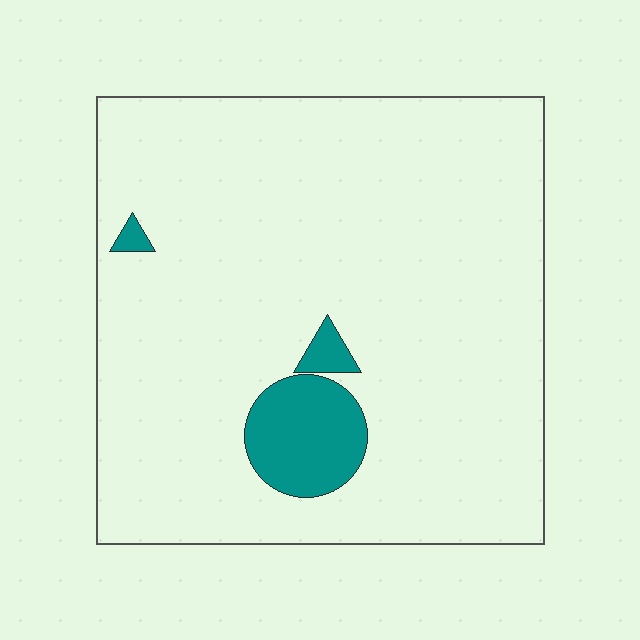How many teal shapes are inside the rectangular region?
3.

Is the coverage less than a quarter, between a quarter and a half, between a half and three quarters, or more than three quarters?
Less than a quarter.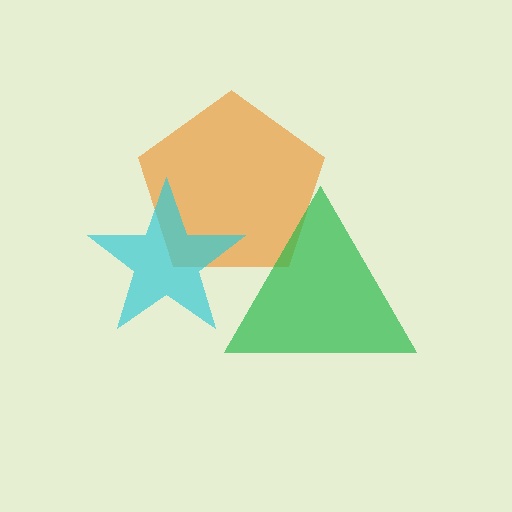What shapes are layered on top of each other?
The layered shapes are: an orange pentagon, a cyan star, a green triangle.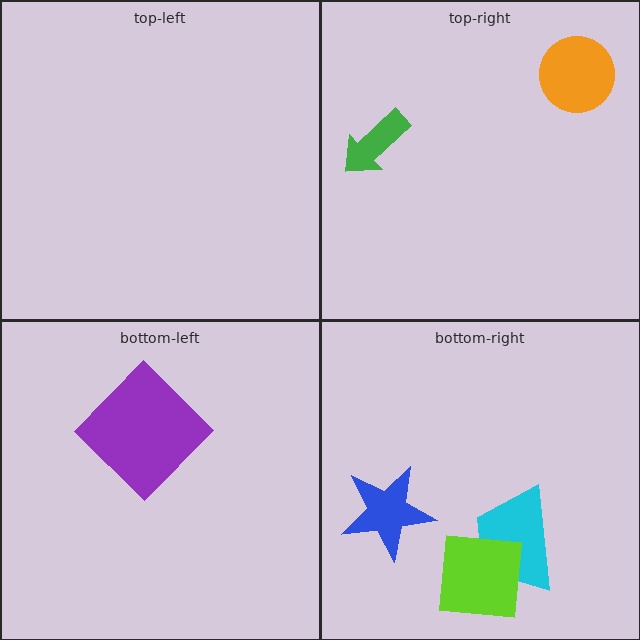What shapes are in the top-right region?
The green arrow, the orange circle.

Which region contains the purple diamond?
The bottom-left region.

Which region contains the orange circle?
The top-right region.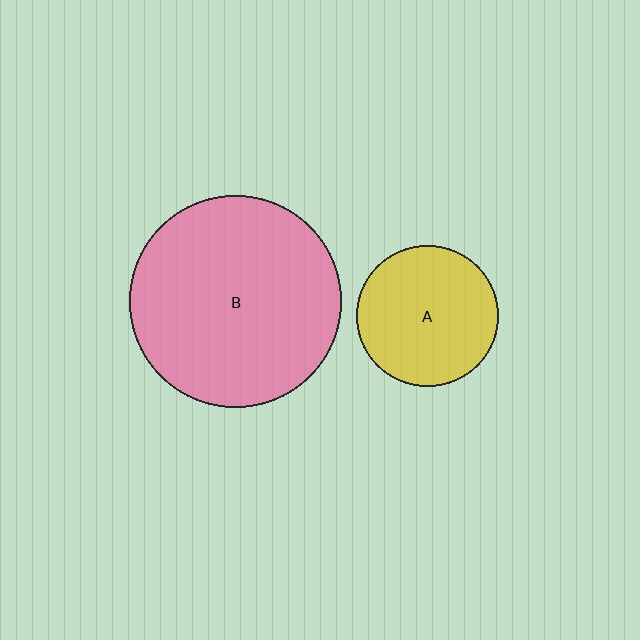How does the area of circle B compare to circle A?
Approximately 2.3 times.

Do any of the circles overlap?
No, none of the circles overlap.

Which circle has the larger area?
Circle B (pink).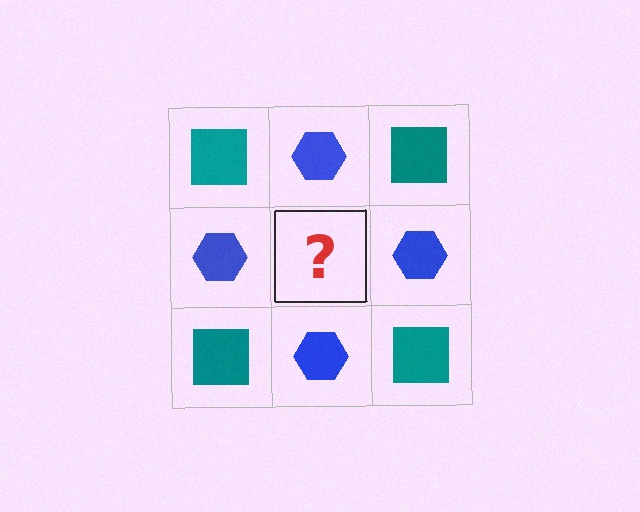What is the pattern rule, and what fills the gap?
The rule is that it alternates teal square and blue hexagon in a checkerboard pattern. The gap should be filled with a teal square.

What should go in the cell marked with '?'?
The missing cell should contain a teal square.